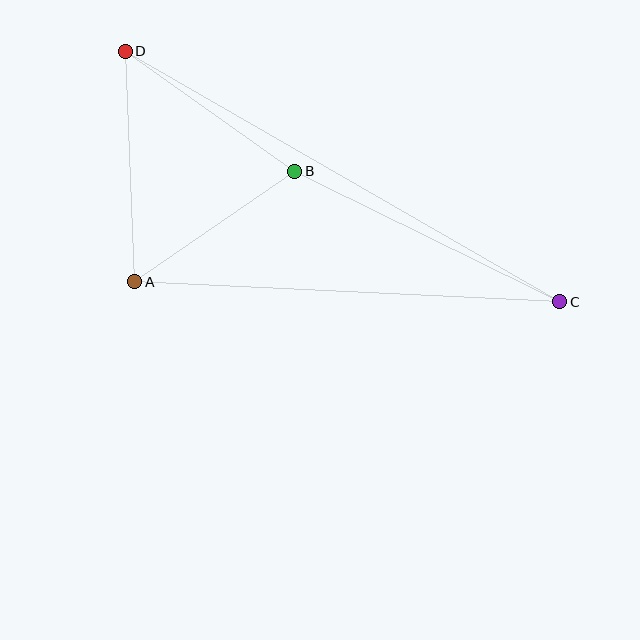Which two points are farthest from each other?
Points C and D are farthest from each other.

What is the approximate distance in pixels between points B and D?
The distance between B and D is approximately 208 pixels.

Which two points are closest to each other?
Points A and B are closest to each other.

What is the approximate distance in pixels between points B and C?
The distance between B and C is approximately 296 pixels.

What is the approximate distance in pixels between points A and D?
The distance between A and D is approximately 231 pixels.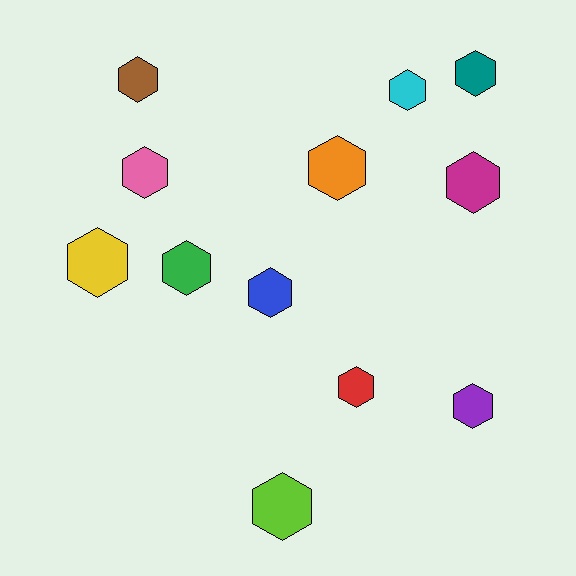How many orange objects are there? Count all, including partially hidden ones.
There is 1 orange object.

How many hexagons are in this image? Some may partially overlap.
There are 12 hexagons.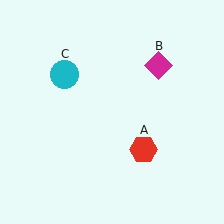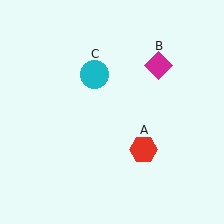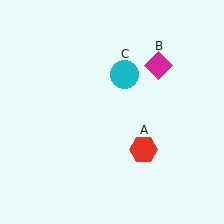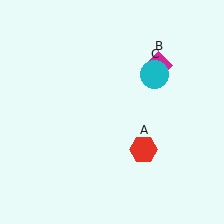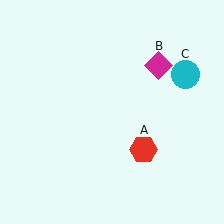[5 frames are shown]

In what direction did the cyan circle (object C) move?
The cyan circle (object C) moved right.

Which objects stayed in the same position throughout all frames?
Red hexagon (object A) and magenta diamond (object B) remained stationary.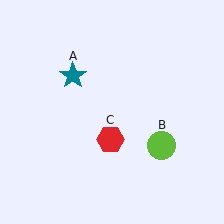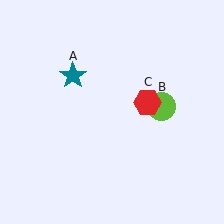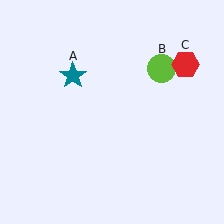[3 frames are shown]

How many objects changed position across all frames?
2 objects changed position: lime circle (object B), red hexagon (object C).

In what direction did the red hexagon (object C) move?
The red hexagon (object C) moved up and to the right.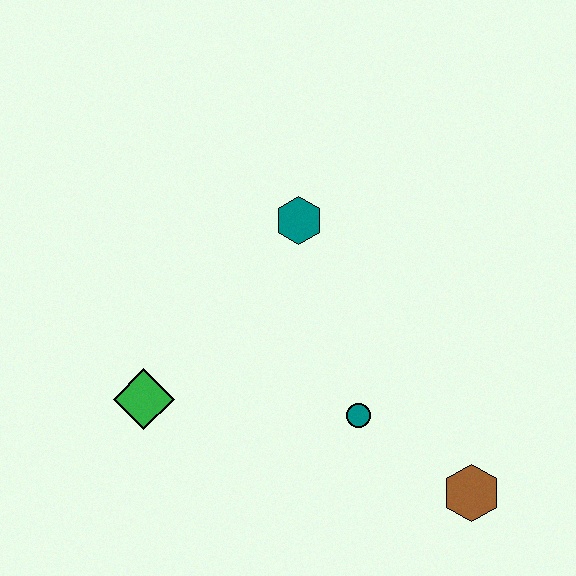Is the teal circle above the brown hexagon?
Yes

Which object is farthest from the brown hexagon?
The green diamond is farthest from the brown hexagon.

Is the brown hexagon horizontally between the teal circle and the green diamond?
No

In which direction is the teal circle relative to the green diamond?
The teal circle is to the right of the green diamond.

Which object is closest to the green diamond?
The teal circle is closest to the green diamond.